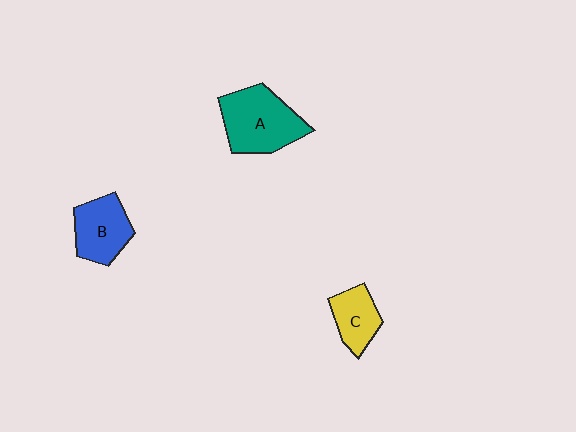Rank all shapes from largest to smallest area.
From largest to smallest: A (teal), B (blue), C (yellow).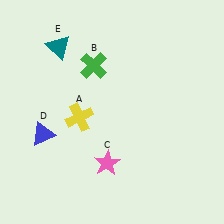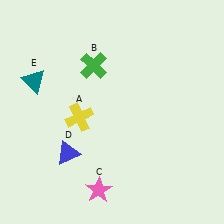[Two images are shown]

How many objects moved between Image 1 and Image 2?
3 objects moved between the two images.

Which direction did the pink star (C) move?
The pink star (C) moved down.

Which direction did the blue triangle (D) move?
The blue triangle (D) moved right.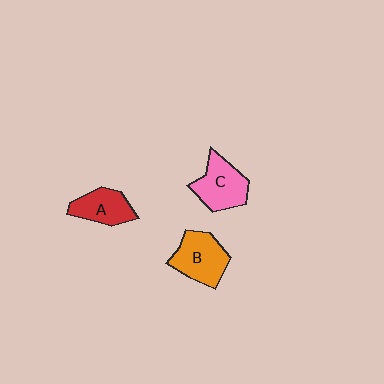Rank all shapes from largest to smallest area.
From largest to smallest: B (orange), C (pink), A (red).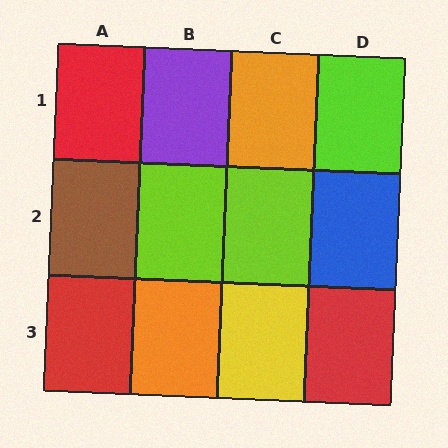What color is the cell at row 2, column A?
Brown.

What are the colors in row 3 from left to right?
Red, orange, yellow, red.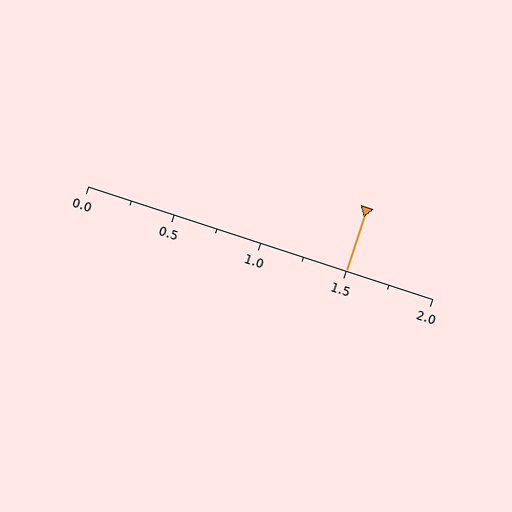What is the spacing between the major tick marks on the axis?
The major ticks are spaced 0.5 apart.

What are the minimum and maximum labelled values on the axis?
The axis runs from 0.0 to 2.0.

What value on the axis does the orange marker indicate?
The marker indicates approximately 1.5.